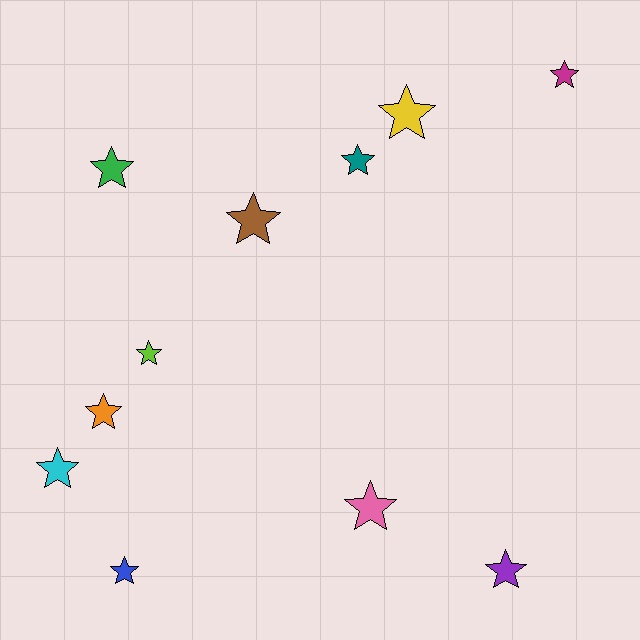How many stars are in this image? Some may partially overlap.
There are 11 stars.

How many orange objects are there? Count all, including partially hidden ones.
There is 1 orange object.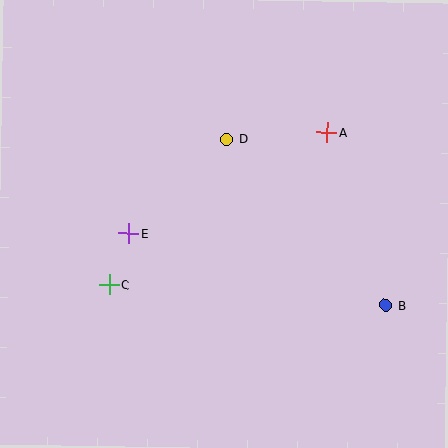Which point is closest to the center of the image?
Point D at (227, 139) is closest to the center.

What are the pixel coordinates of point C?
Point C is at (109, 285).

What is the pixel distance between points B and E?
The distance between B and E is 267 pixels.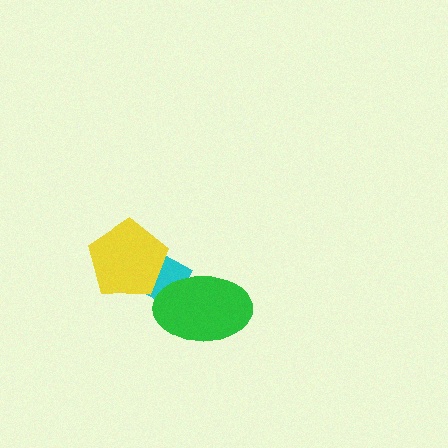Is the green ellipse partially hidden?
No, no other shape covers it.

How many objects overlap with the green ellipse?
1 object overlaps with the green ellipse.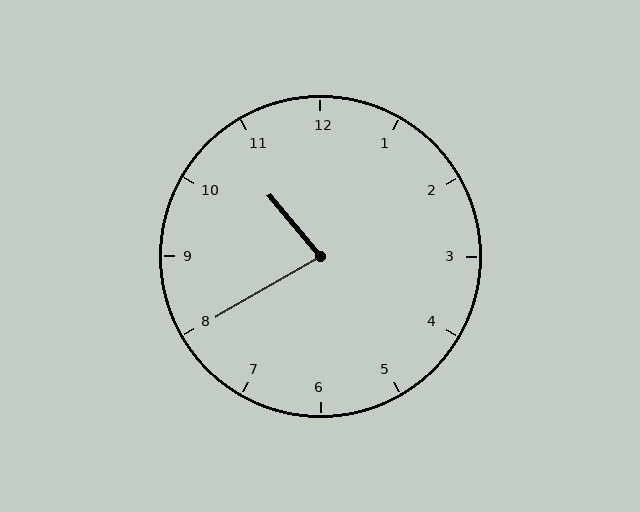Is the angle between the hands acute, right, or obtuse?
It is acute.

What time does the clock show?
10:40.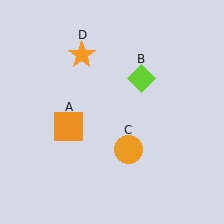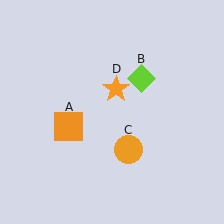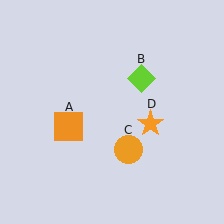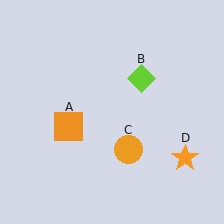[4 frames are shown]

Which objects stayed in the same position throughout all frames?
Orange square (object A) and lime diamond (object B) and orange circle (object C) remained stationary.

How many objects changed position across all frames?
1 object changed position: orange star (object D).